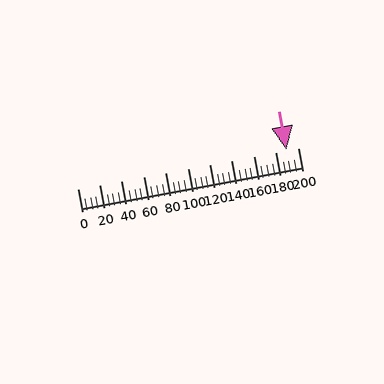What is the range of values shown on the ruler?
The ruler shows values from 0 to 200.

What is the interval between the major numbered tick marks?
The major tick marks are spaced 20 units apart.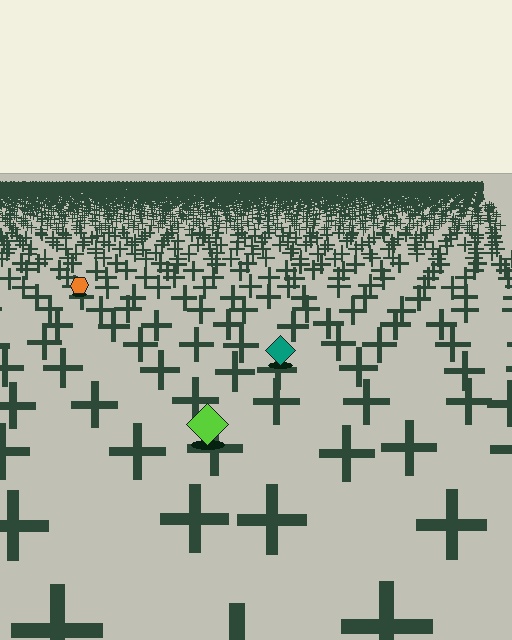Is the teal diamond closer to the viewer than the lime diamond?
No. The lime diamond is closer — you can tell from the texture gradient: the ground texture is coarser near it.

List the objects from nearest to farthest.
From nearest to farthest: the lime diamond, the teal diamond, the orange hexagon.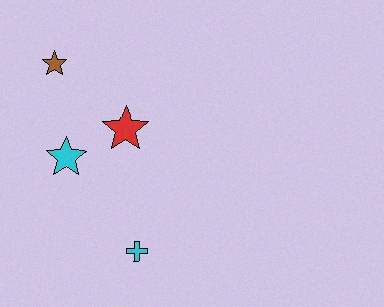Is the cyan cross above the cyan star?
No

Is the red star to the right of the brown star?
Yes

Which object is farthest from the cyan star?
The cyan cross is farthest from the cyan star.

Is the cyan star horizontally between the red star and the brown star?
Yes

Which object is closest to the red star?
The cyan star is closest to the red star.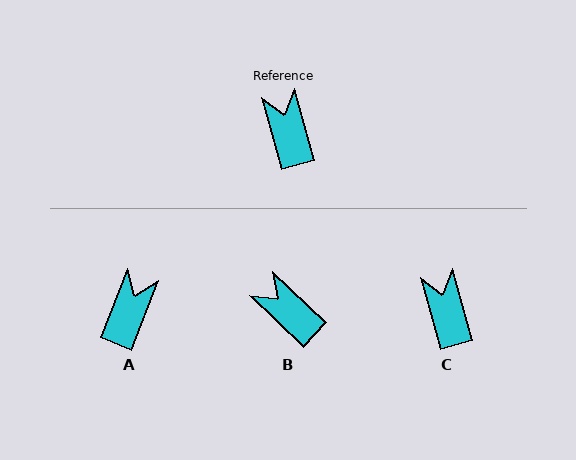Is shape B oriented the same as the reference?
No, it is off by about 31 degrees.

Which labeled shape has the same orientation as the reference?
C.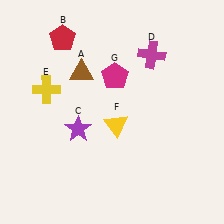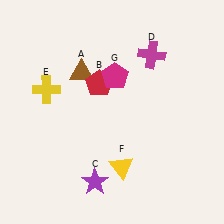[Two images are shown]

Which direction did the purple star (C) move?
The purple star (C) moved down.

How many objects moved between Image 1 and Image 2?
3 objects moved between the two images.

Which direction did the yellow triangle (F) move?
The yellow triangle (F) moved down.